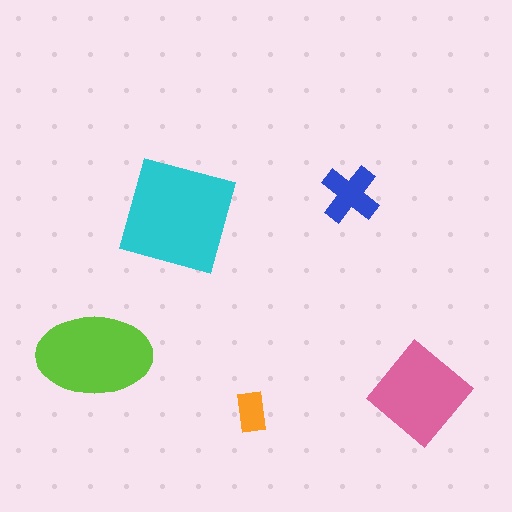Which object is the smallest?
The orange rectangle.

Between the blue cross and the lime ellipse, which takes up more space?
The lime ellipse.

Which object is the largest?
The cyan square.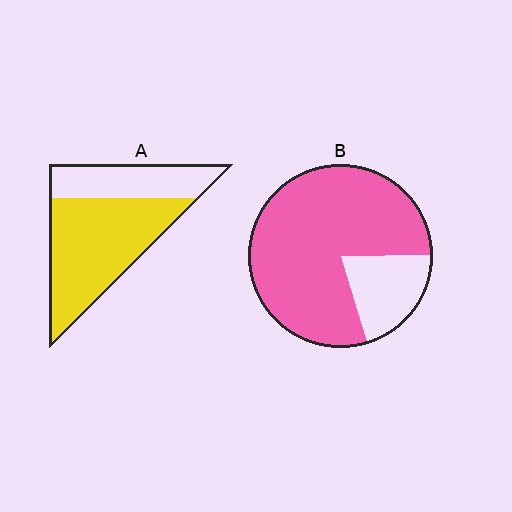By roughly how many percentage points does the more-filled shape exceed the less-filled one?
By roughly 15 percentage points (B over A).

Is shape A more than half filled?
Yes.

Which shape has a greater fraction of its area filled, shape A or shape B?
Shape B.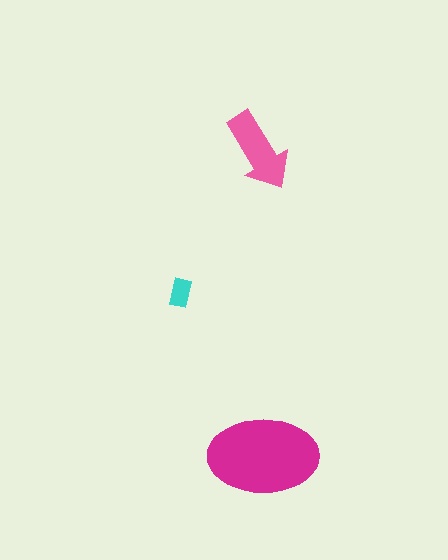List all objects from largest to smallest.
The magenta ellipse, the pink arrow, the cyan rectangle.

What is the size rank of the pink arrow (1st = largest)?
2nd.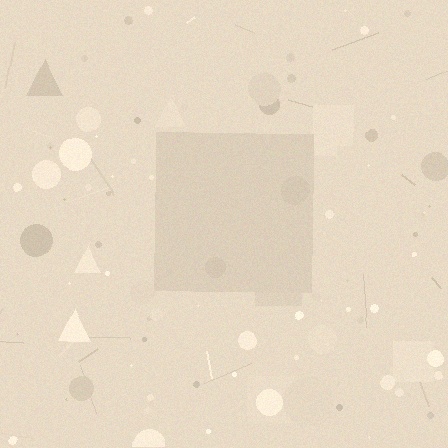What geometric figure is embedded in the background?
A square is embedded in the background.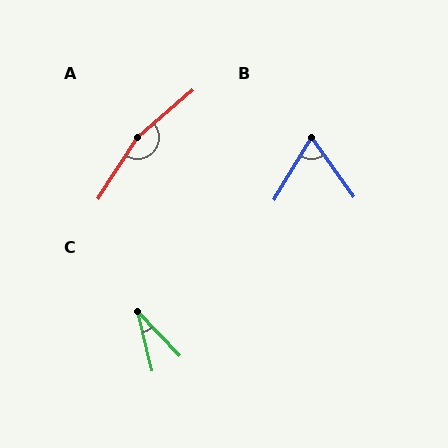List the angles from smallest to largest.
C (30°), B (67°), A (163°).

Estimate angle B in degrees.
Approximately 67 degrees.